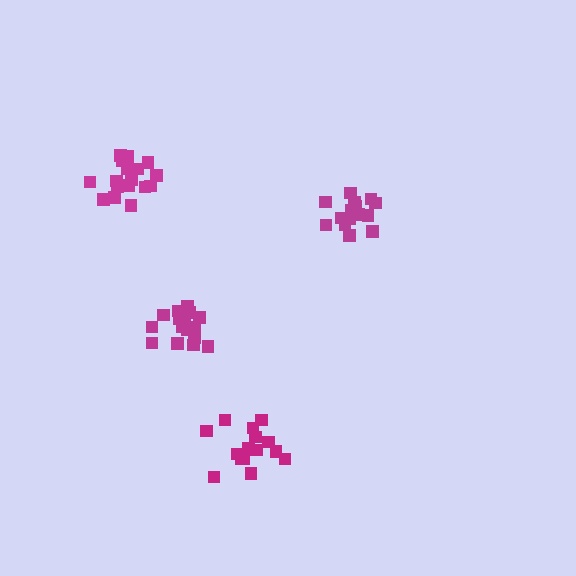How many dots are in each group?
Group 1: 18 dots, Group 2: 15 dots, Group 3: 18 dots, Group 4: 17 dots (68 total).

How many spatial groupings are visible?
There are 4 spatial groupings.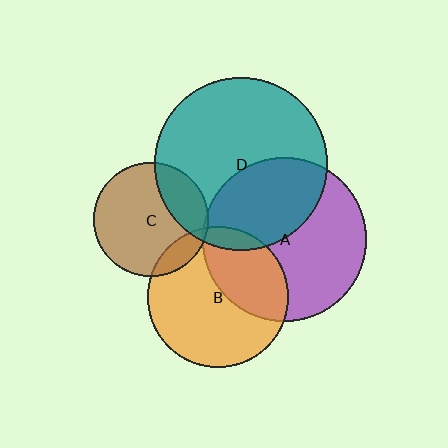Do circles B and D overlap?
Yes.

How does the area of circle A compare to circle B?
Approximately 1.3 times.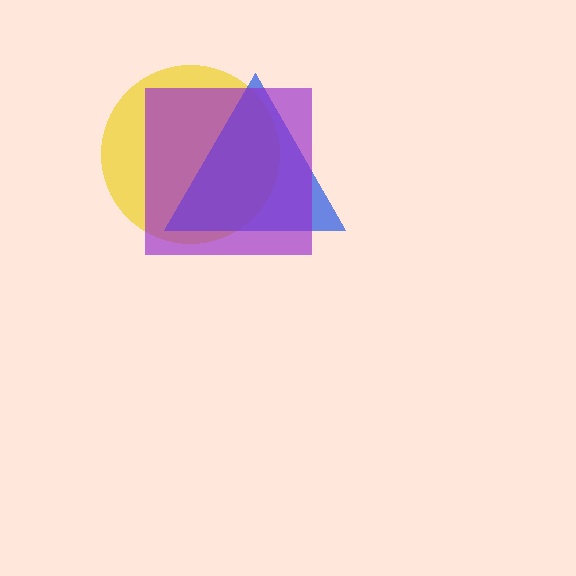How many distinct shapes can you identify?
There are 3 distinct shapes: a yellow circle, a blue triangle, a purple square.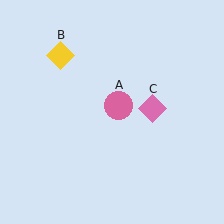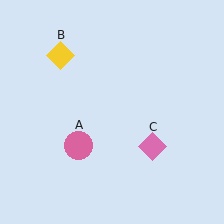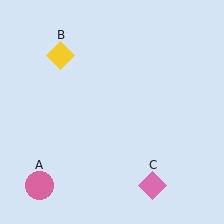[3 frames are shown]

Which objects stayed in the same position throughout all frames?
Yellow diamond (object B) remained stationary.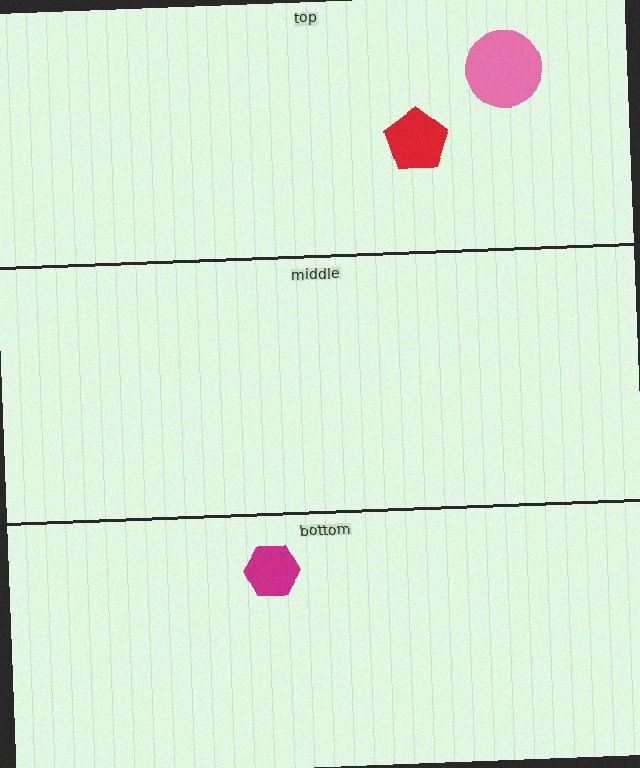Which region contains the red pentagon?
The top region.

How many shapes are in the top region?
2.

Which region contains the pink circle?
The top region.